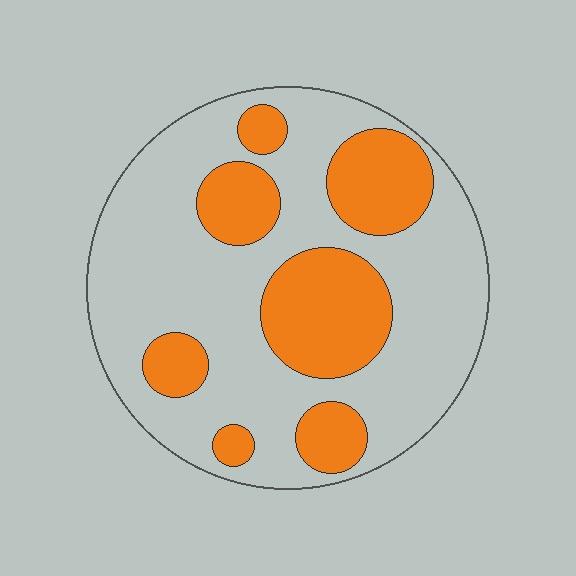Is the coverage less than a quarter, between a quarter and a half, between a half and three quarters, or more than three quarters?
Between a quarter and a half.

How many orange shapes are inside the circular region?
7.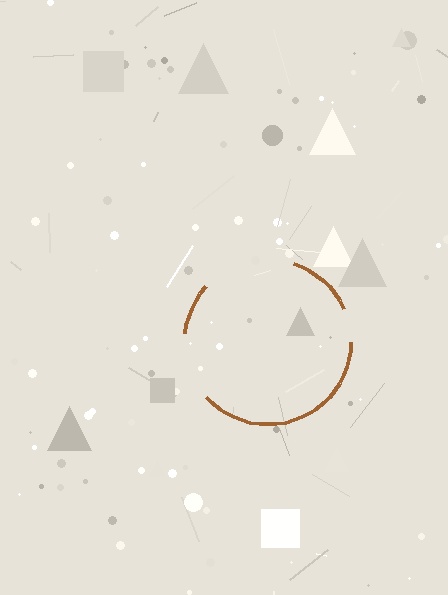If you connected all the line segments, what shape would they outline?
They would outline a circle.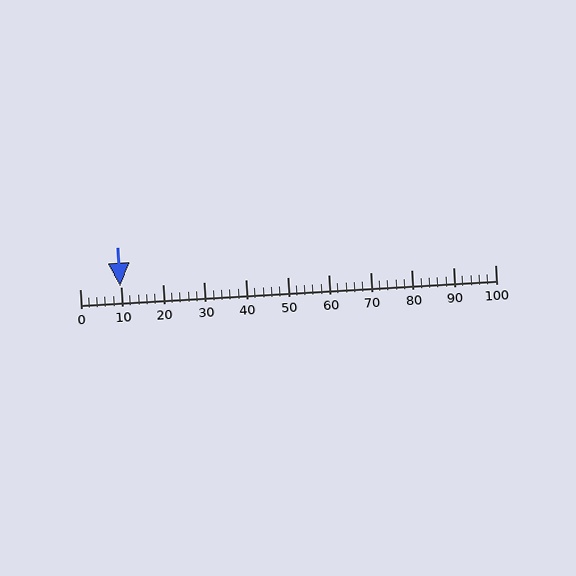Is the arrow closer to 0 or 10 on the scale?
The arrow is closer to 10.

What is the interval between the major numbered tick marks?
The major tick marks are spaced 10 units apart.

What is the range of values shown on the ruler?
The ruler shows values from 0 to 100.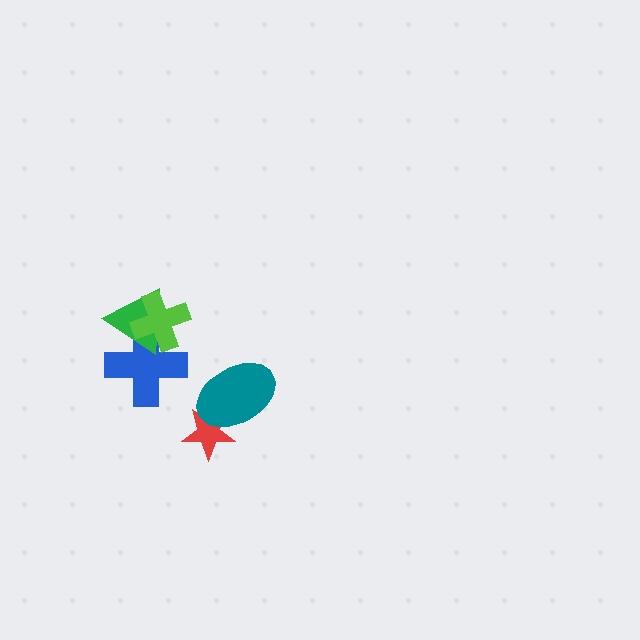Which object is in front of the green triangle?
The lime cross is in front of the green triangle.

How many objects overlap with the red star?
1 object overlaps with the red star.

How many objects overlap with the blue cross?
2 objects overlap with the blue cross.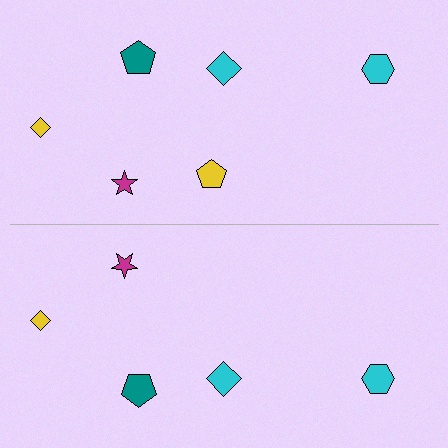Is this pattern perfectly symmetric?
No, the pattern is not perfectly symmetric. A yellow pentagon is missing from the bottom side.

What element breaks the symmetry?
A yellow pentagon is missing from the bottom side.